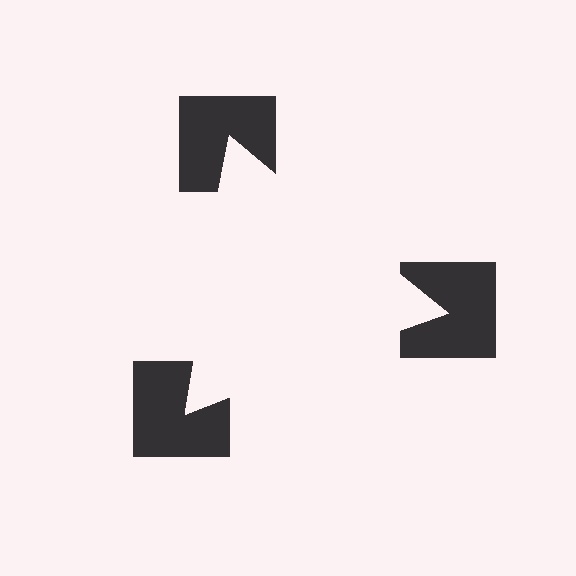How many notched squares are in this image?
There are 3 — one at each vertex of the illusory triangle.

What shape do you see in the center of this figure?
An illusory triangle — its edges are inferred from the aligned wedge cuts in the notched squares, not physically drawn.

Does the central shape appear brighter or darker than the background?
It typically appears slightly brighter than the background, even though no actual brightness change is drawn.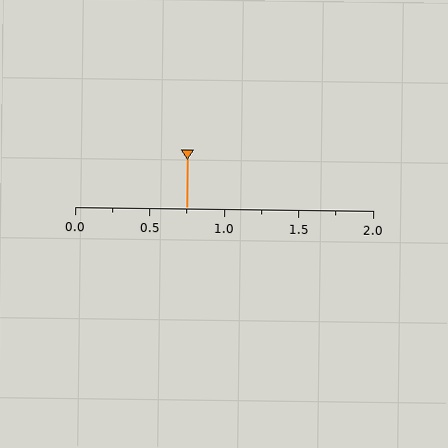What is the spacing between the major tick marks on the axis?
The major ticks are spaced 0.5 apart.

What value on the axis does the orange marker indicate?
The marker indicates approximately 0.75.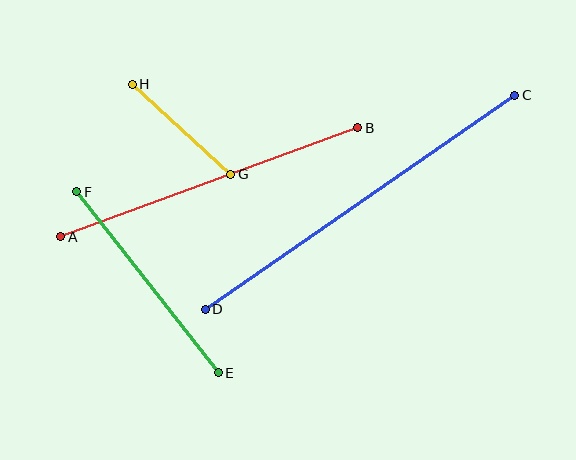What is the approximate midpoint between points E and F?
The midpoint is at approximately (148, 282) pixels.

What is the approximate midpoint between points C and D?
The midpoint is at approximately (360, 202) pixels.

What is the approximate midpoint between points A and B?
The midpoint is at approximately (209, 182) pixels.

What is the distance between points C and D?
The distance is approximately 376 pixels.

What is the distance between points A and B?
The distance is approximately 316 pixels.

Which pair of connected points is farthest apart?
Points C and D are farthest apart.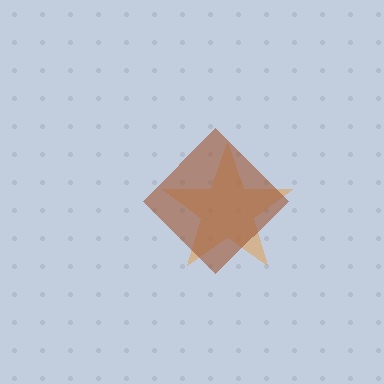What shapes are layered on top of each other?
The layered shapes are: an orange star, a brown diamond.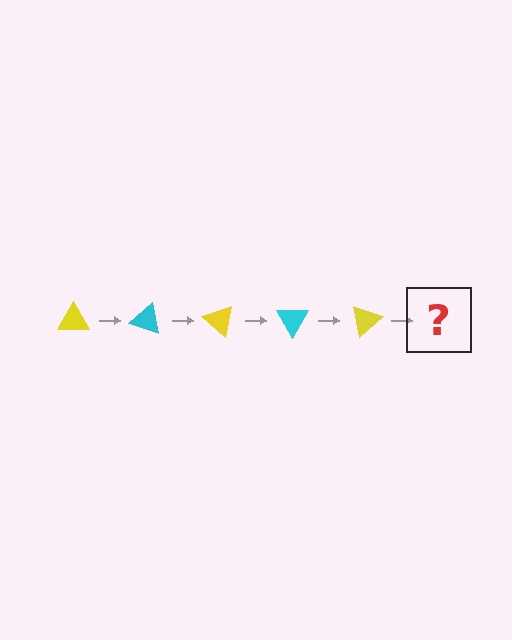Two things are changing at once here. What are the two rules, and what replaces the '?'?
The two rules are that it rotates 20 degrees each step and the color cycles through yellow and cyan. The '?' should be a cyan triangle, rotated 100 degrees from the start.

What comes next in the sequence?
The next element should be a cyan triangle, rotated 100 degrees from the start.